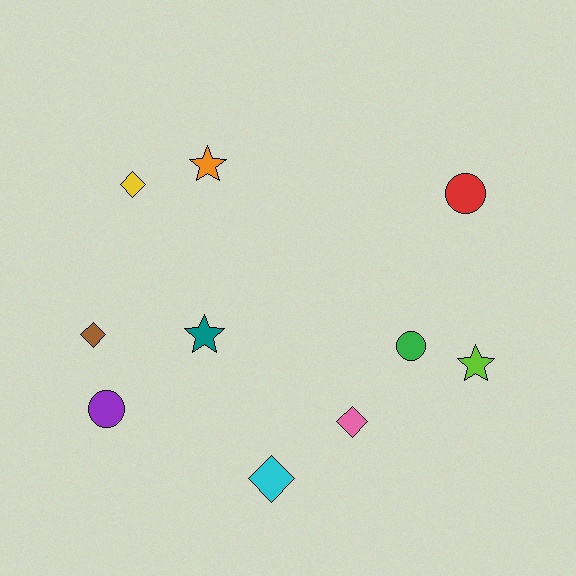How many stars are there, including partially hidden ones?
There are 3 stars.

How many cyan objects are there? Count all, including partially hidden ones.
There is 1 cyan object.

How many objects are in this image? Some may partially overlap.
There are 10 objects.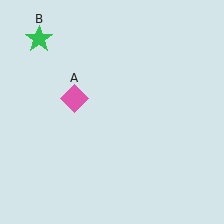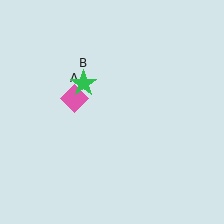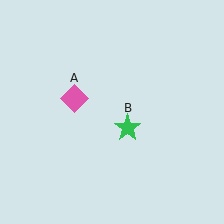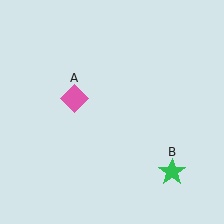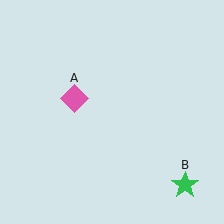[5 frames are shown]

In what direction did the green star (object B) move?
The green star (object B) moved down and to the right.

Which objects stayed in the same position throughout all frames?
Pink diamond (object A) remained stationary.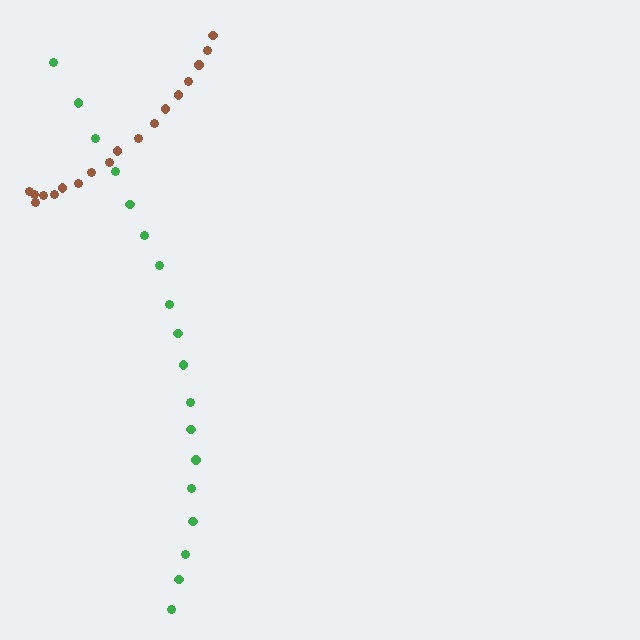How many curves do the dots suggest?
There are 2 distinct paths.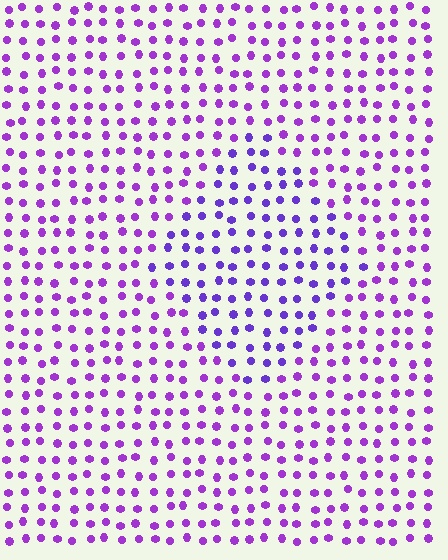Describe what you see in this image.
The image is filled with small purple elements in a uniform arrangement. A diamond-shaped region is visible where the elements are tinted to a slightly different hue, forming a subtle color boundary.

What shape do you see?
I see a diamond.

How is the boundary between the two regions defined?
The boundary is defined purely by a slight shift in hue (about 22 degrees). Spacing, size, and orientation are identical on both sides.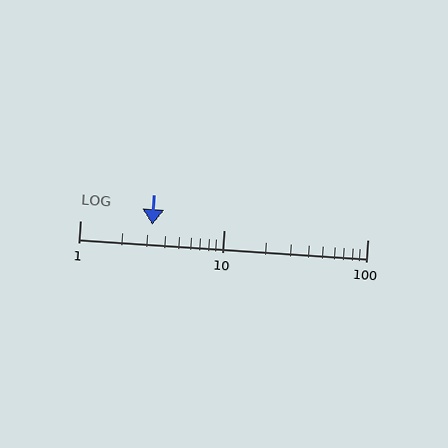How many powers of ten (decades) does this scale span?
The scale spans 2 decades, from 1 to 100.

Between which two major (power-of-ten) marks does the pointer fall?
The pointer is between 1 and 10.